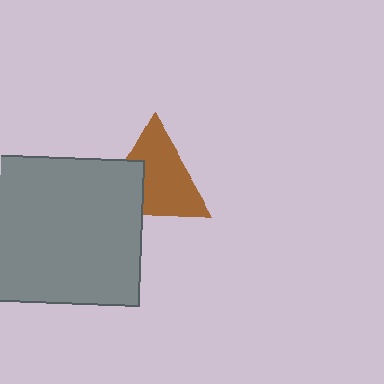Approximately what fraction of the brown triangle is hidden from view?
Roughly 31% of the brown triangle is hidden behind the gray square.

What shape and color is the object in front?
The object in front is a gray square.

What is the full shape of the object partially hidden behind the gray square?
The partially hidden object is a brown triangle.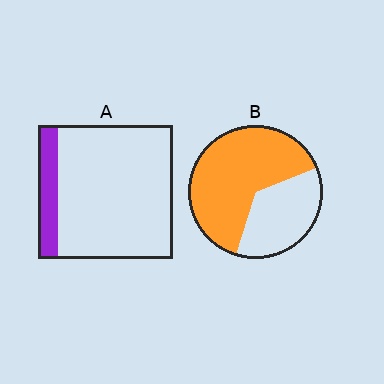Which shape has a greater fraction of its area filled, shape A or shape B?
Shape B.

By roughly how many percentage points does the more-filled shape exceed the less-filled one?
By roughly 50 percentage points (B over A).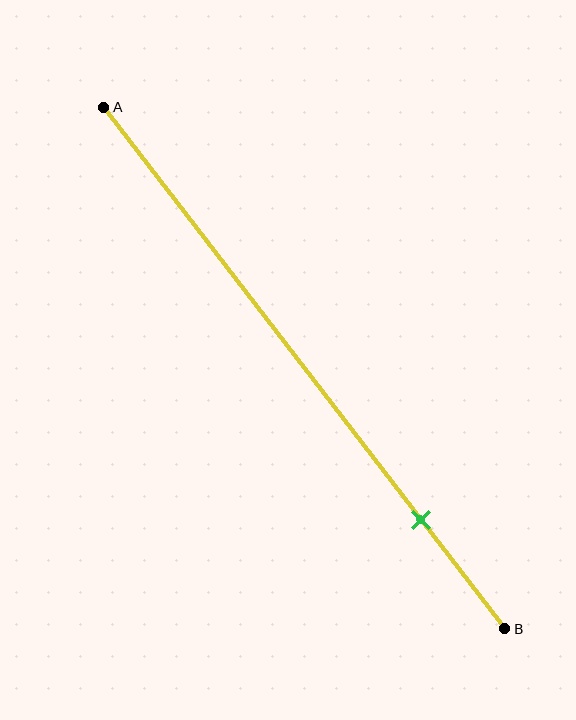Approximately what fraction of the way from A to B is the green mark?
The green mark is approximately 80% of the way from A to B.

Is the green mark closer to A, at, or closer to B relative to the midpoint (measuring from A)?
The green mark is closer to point B than the midpoint of segment AB.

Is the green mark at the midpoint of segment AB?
No, the mark is at about 80% from A, not at the 50% midpoint.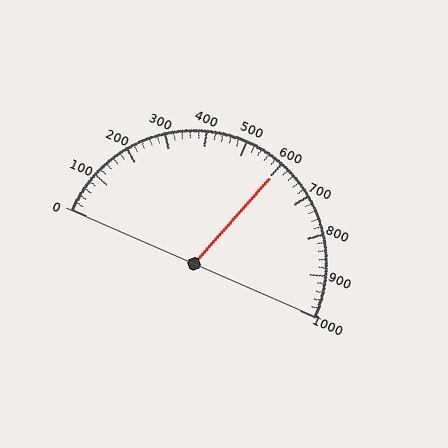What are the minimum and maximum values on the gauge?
The gauge ranges from 0 to 1000.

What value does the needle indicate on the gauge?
The needle indicates approximately 600.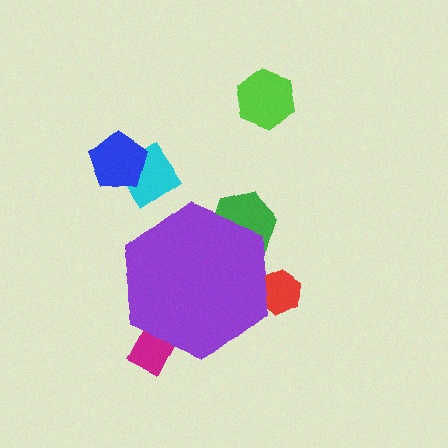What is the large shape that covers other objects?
A purple hexagon.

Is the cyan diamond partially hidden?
No, the cyan diamond is fully visible.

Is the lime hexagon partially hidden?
No, the lime hexagon is fully visible.